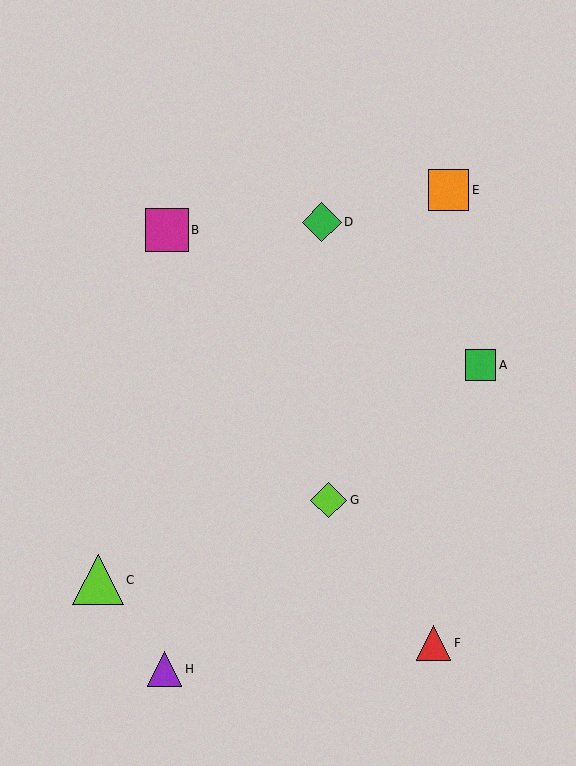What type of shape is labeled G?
Shape G is a lime diamond.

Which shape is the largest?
The lime triangle (labeled C) is the largest.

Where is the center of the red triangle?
The center of the red triangle is at (434, 643).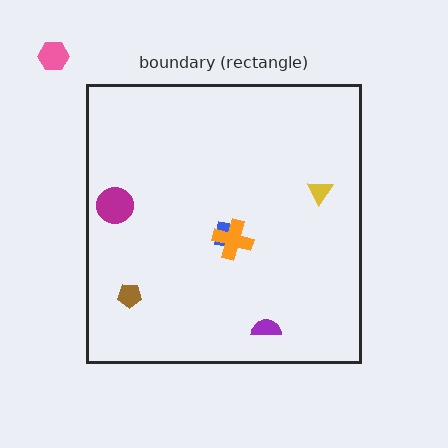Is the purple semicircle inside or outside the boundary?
Inside.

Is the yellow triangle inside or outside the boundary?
Inside.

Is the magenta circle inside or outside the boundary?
Inside.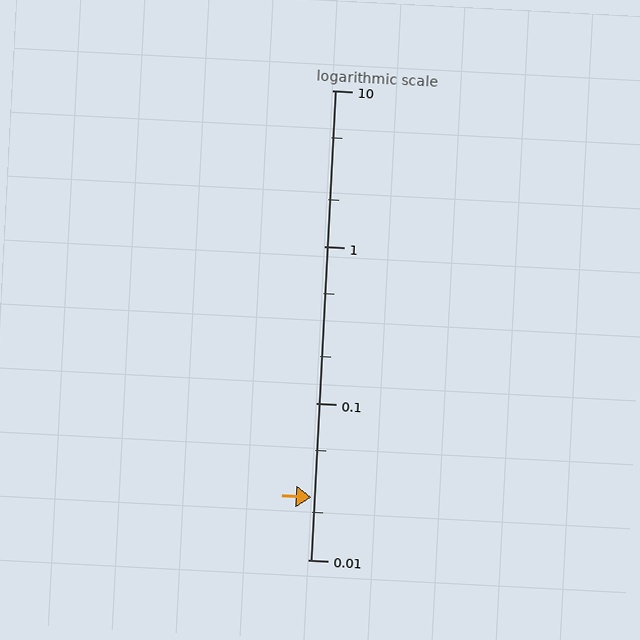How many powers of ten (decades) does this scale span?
The scale spans 3 decades, from 0.01 to 10.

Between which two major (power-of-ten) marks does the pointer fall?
The pointer is between 0.01 and 0.1.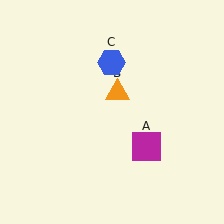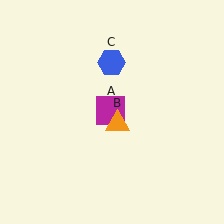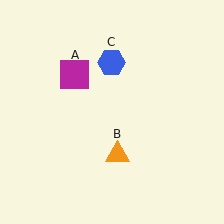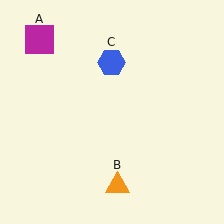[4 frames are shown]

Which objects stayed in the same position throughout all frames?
Blue hexagon (object C) remained stationary.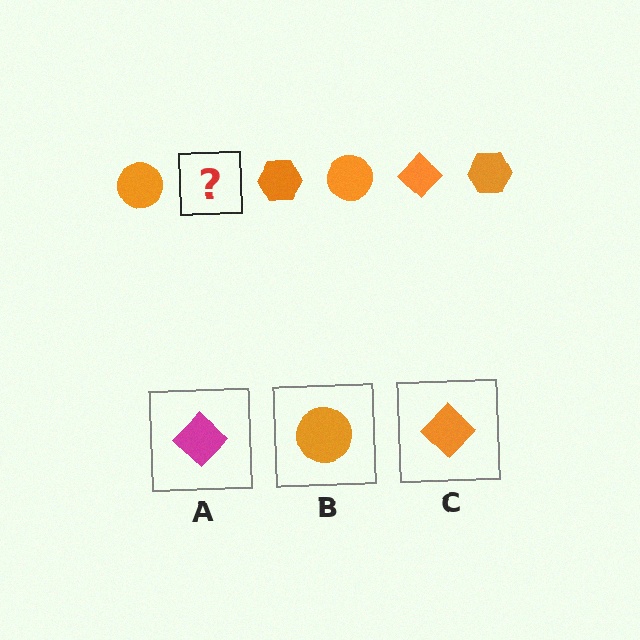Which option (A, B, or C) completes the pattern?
C.